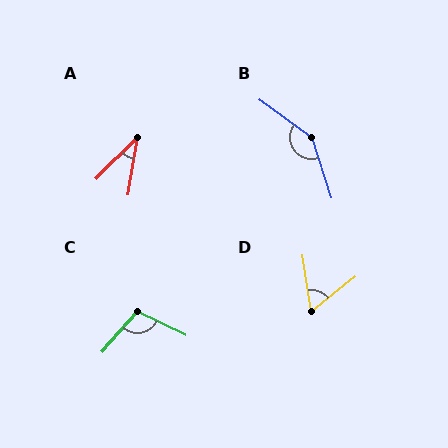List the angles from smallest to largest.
A (35°), D (60°), C (106°), B (144°).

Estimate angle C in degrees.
Approximately 106 degrees.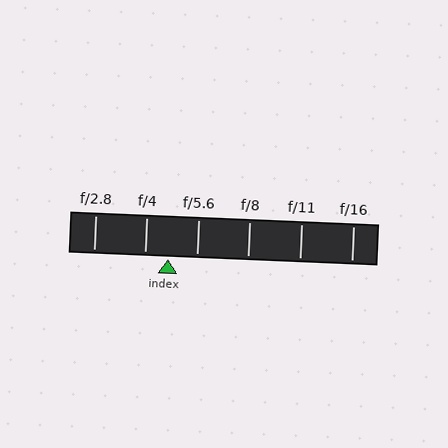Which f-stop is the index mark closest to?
The index mark is closest to f/4.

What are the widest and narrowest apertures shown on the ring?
The widest aperture shown is f/2.8 and the narrowest is f/16.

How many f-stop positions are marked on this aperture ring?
There are 6 f-stop positions marked.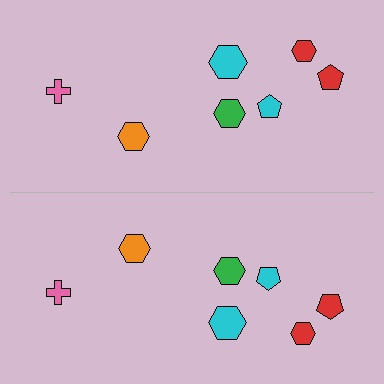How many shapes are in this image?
There are 14 shapes in this image.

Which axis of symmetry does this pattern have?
The pattern has a horizontal axis of symmetry running through the center of the image.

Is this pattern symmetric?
Yes, this pattern has bilateral (reflection) symmetry.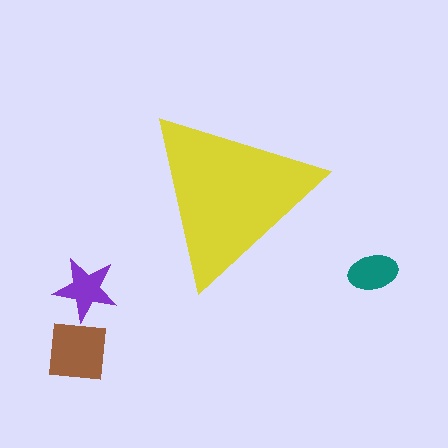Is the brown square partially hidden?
No, the brown square is fully visible.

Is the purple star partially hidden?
No, the purple star is fully visible.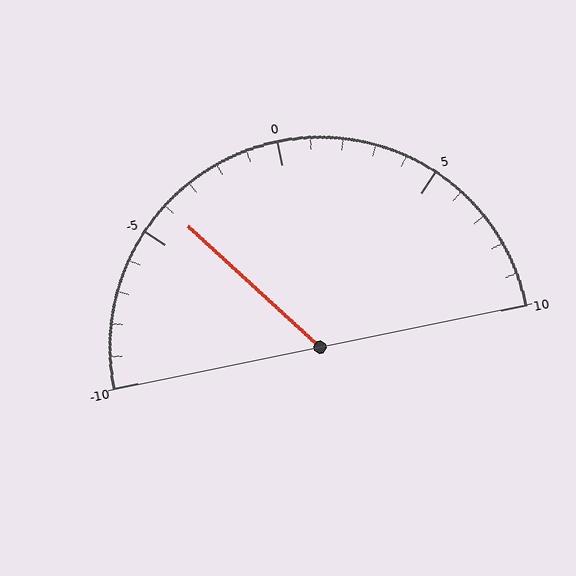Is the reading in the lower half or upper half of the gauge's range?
The reading is in the lower half of the range (-10 to 10).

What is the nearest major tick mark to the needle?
The nearest major tick mark is -5.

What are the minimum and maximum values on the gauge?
The gauge ranges from -10 to 10.